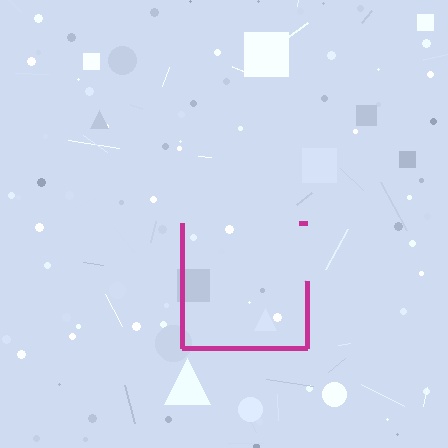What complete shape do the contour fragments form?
The contour fragments form a square.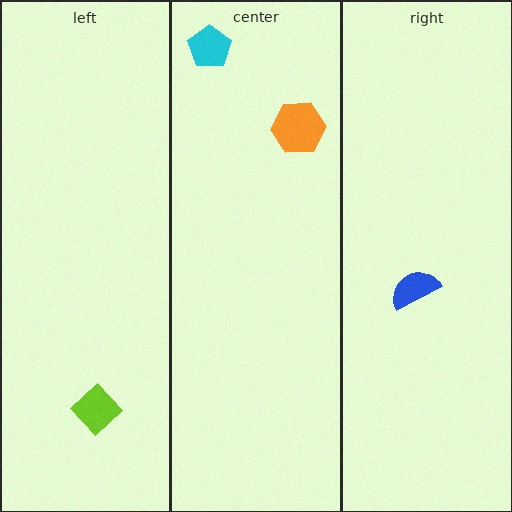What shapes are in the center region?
The cyan pentagon, the orange hexagon.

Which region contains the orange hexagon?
The center region.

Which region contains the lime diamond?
The left region.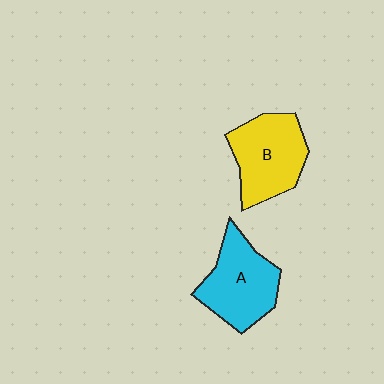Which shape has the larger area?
Shape B (yellow).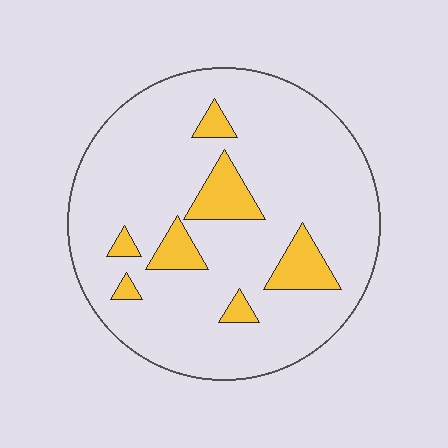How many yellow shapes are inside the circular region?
7.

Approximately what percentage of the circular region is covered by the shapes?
Approximately 15%.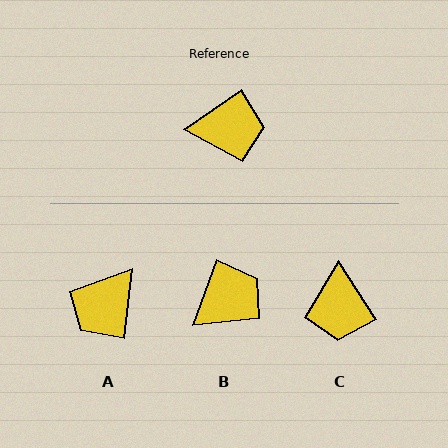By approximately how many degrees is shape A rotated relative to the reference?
Approximately 131 degrees clockwise.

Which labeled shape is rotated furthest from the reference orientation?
A, about 131 degrees away.